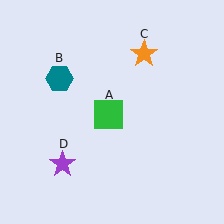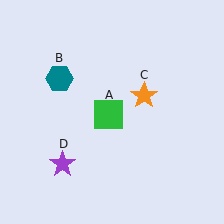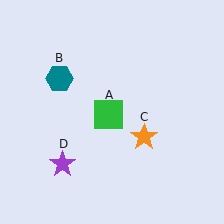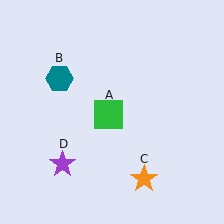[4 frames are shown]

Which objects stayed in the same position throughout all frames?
Green square (object A) and teal hexagon (object B) and purple star (object D) remained stationary.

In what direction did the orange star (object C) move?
The orange star (object C) moved down.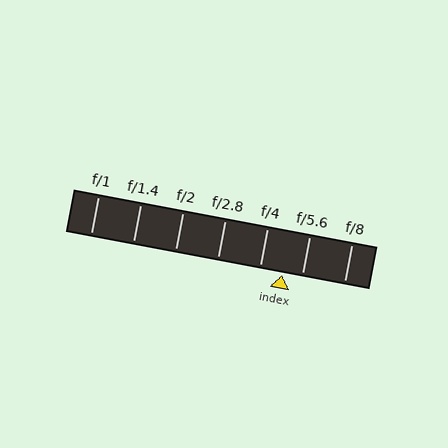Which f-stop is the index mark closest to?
The index mark is closest to f/5.6.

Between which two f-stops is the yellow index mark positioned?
The index mark is between f/4 and f/5.6.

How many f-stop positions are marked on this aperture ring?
There are 7 f-stop positions marked.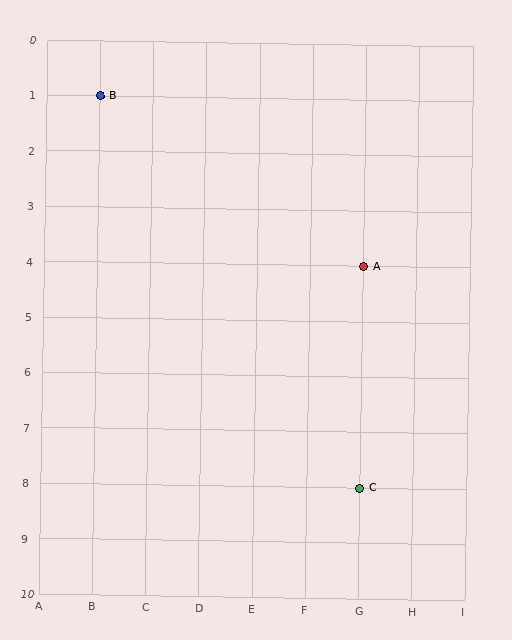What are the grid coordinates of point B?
Point B is at grid coordinates (B, 1).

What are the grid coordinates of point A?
Point A is at grid coordinates (G, 4).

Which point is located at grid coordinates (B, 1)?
Point B is at (B, 1).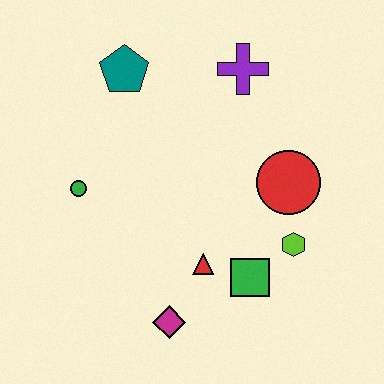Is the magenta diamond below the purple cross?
Yes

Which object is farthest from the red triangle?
The teal pentagon is farthest from the red triangle.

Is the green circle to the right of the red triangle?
No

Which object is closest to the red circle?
The lime hexagon is closest to the red circle.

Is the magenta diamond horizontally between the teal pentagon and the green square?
Yes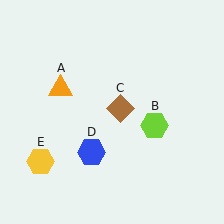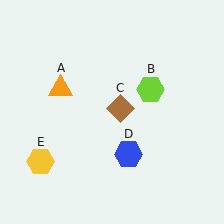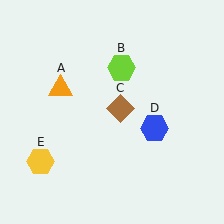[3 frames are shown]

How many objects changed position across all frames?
2 objects changed position: lime hexagon (object B), blue hexagon (object D).